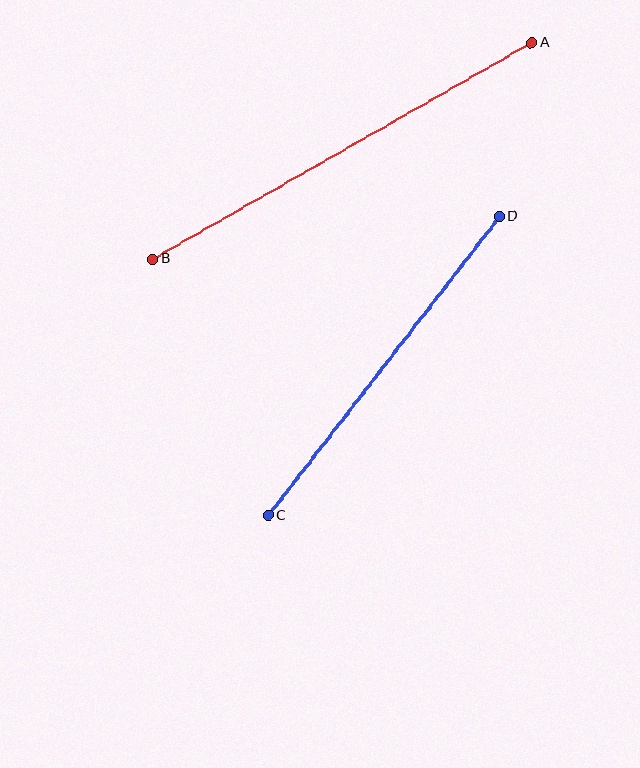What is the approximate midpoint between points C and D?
The midpoint is at approximately (384, 366) pixels.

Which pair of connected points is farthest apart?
Points A and B are farthest apart.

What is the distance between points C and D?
The distance is approximately 378 pixels.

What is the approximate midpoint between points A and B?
The midpoint is at approximately (342, 151) pixels.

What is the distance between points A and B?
The distance is approximately 437 pixels.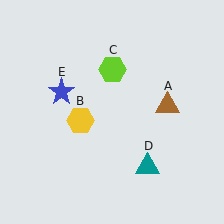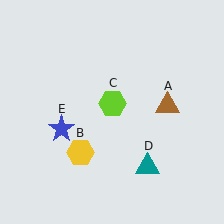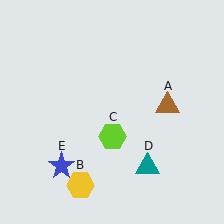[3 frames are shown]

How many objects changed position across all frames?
3 objects changed position: yellow hexagon (object B), lime hexagon (object C), blue star (object E).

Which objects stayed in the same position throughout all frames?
Brown triangle (object A) and teal triangle (object D) remained stationary.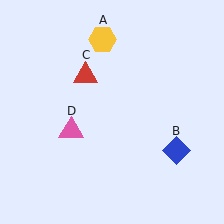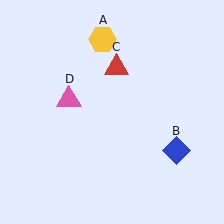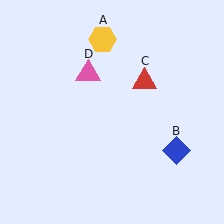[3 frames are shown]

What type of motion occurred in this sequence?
The red triangle (object C), pink triangle (object D) rotated clockwise around the center of the scene.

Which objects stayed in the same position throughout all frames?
Yellow hexagon (object A) and blue diamond (object B) remained stationary.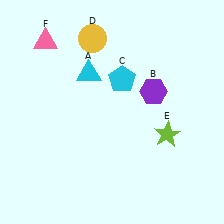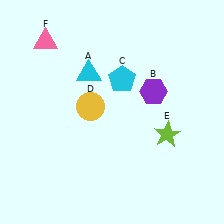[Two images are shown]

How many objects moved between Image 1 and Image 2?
1 object moved between the two images.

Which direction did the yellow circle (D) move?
The yellow circle (D) moved down.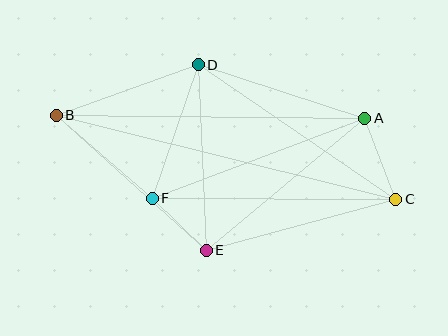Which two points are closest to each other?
Points E and F are closest to each other.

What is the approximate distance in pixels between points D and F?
The distance between D and F is approximately 141 pixels.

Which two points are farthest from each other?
Points B and C are farthest from each other.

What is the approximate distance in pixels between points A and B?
The distance between A and B is approximately 309 pixels.